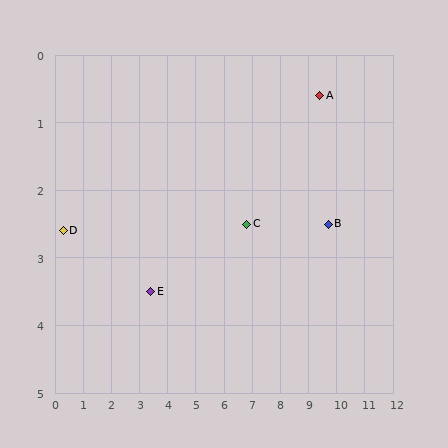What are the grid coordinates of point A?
Point A is at approximately (9.4, 0.6).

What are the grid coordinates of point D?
Point D is at approximately (0.3, 2.6).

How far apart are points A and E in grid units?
Points A and E are about 6.7 grid units apart.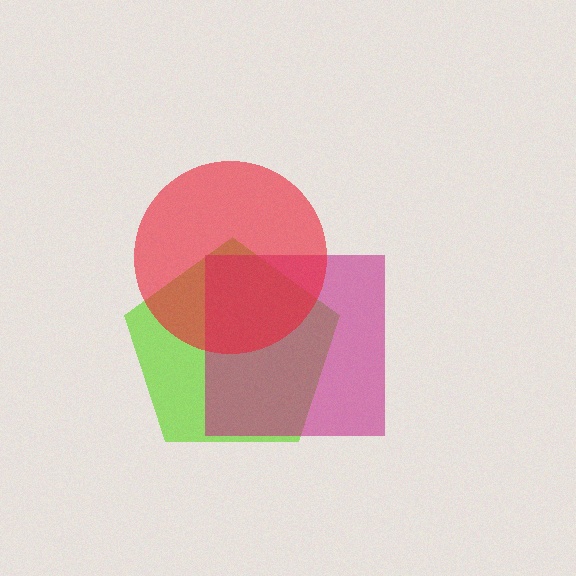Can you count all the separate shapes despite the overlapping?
Yes, there are 3 separate shapes.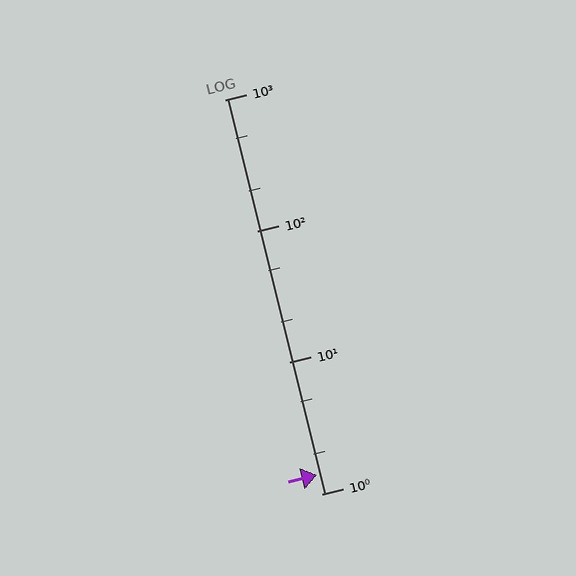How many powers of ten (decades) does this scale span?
The scale spans 3 decades, from 1 to 1000.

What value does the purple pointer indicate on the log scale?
The pointer indicates approximately 1.4.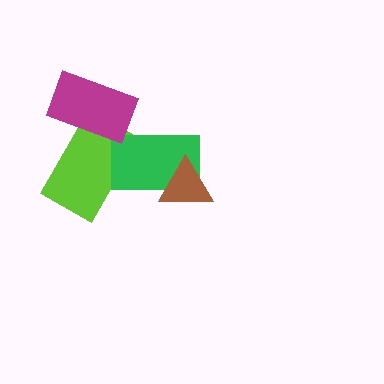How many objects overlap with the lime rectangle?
2 objects overlap with the lime rectangle.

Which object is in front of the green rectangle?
The brown triangle is in front of the green rectangle.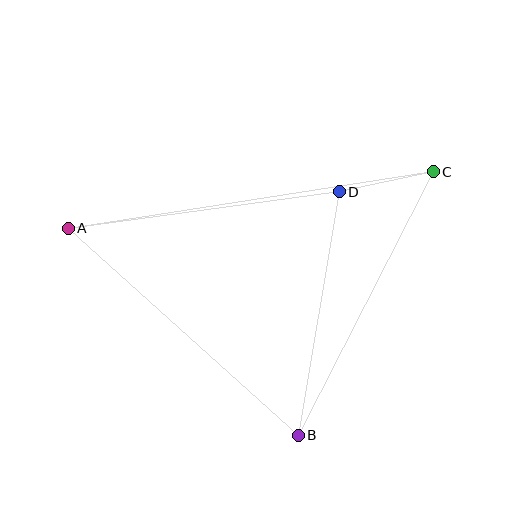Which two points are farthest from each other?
Points A and C are farthest from each other.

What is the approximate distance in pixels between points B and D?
The distance between B and D is approximately 247 pixels.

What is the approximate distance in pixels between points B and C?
The distance between B and C is approximately 296 pixels.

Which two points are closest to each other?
Points C and D are closest to each other.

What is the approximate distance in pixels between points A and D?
The distance between A and D is approximately 273 pixels.